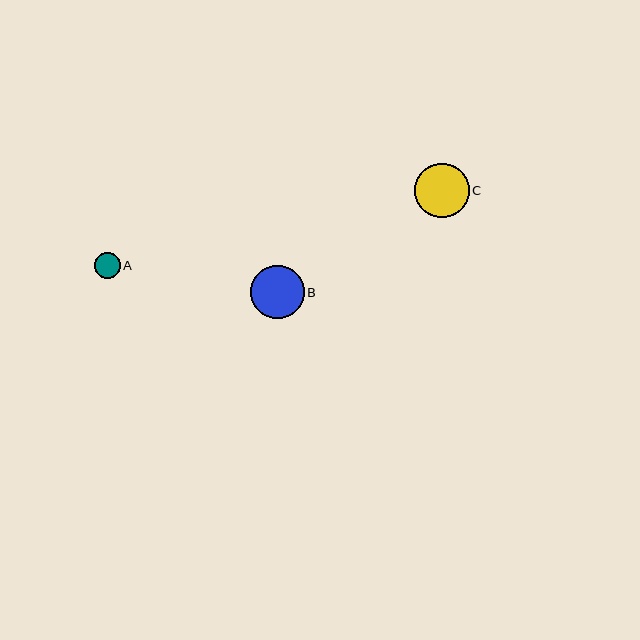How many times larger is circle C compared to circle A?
Circle C is approximately 2.1 times the size of circle A.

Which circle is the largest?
Circle C is the largest with a size of approximately 55 pixels.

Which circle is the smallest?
Circle A is the smallest with a size of approximately 26 pixels.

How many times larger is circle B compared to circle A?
Circle B is approximately 2.1 times the size of circle A.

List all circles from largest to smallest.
From largest to smallest: C, B, A.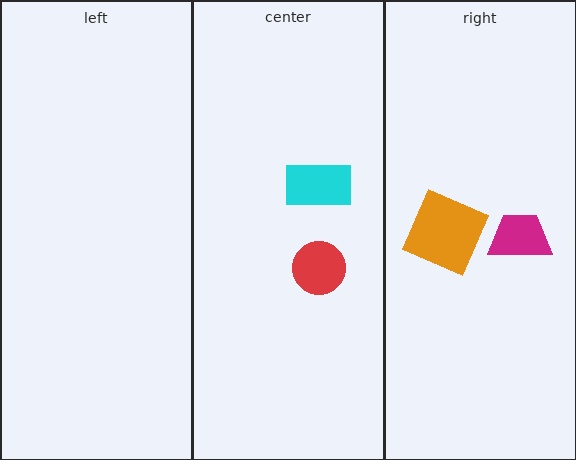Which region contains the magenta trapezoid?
The right region.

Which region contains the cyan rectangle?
The center region.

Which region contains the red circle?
The center region.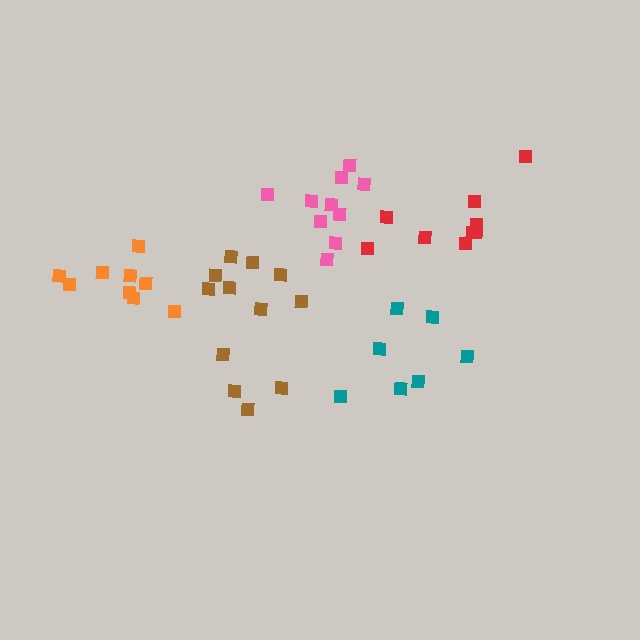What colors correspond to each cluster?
The clusters are colored: pink, teal, orange, brown, red.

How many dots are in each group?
Group 1: 10 dots, Group 2: 7 dots, Group 3: 9 dots, Group 4: 12 dots, Group 5: 9 dots (47 total).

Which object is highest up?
The pink cluster is topmost.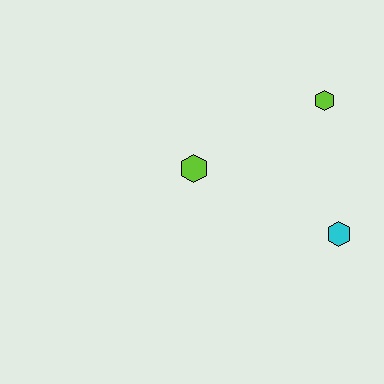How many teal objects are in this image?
There are no teal objects.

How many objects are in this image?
There are 3 objects.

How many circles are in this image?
There are no circles.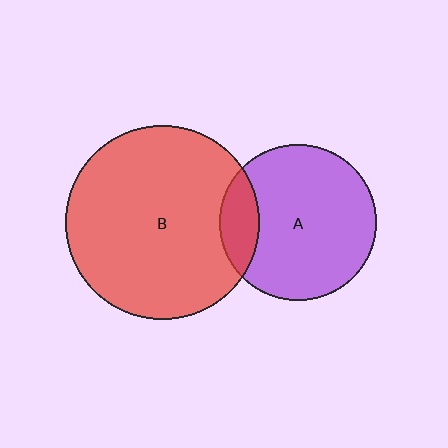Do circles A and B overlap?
Yes.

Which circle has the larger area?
Circle B (red).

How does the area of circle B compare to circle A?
Approximately 1.5 times.